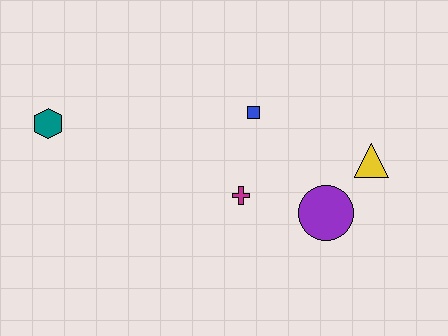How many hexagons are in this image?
There is 1 hexagon.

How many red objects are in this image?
There are no red objects.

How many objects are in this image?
There are 5 objects.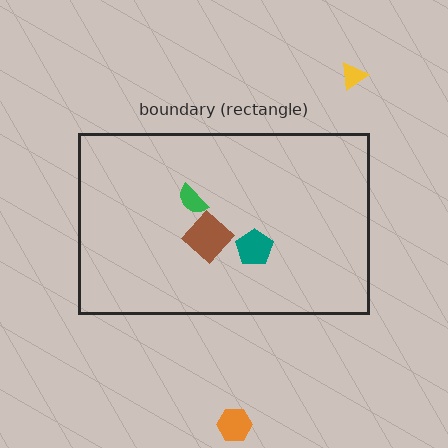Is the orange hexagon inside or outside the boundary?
Outside.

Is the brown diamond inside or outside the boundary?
Inside.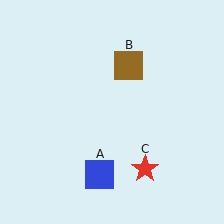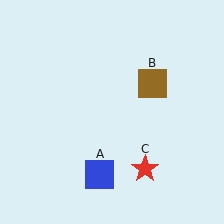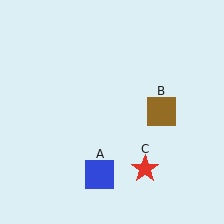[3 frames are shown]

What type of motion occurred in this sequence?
The brown square (object B) rotated clockwise around the center of the scene.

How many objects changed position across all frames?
1 object changed position: brown square (object B).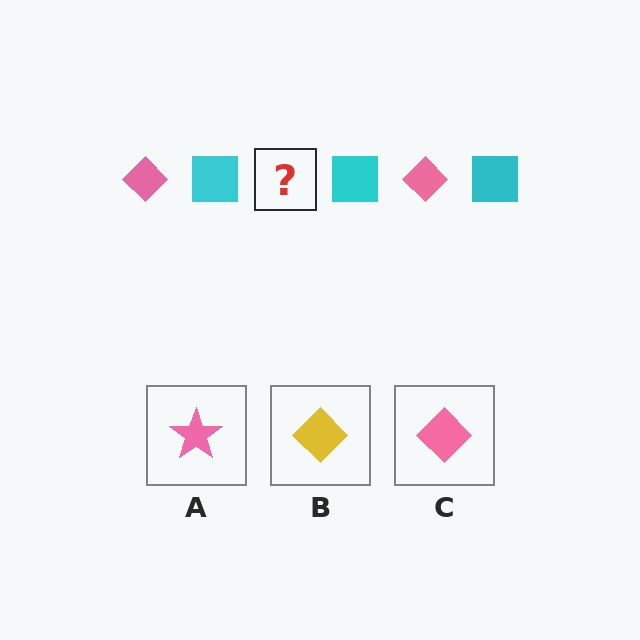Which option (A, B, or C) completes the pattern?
C.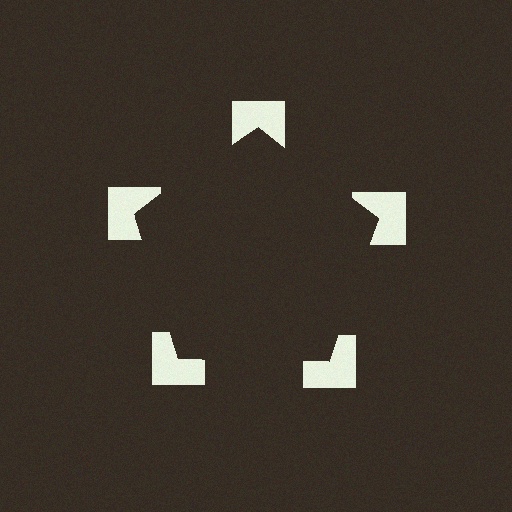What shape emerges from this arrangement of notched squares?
An illusory pentagon — its edges are inferred from the aligned wedge cuts in the notched squares, not physically drawn.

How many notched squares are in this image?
There are 5 — one at each vertex of the illusory pentagon.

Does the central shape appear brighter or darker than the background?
It typically appears slightly darker than the background, even though no actual brightness change is drawn.